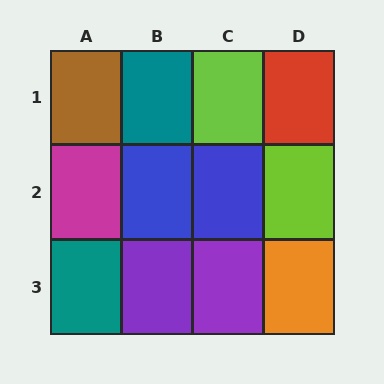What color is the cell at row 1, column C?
Lime.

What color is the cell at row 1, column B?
Teal.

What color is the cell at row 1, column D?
Red.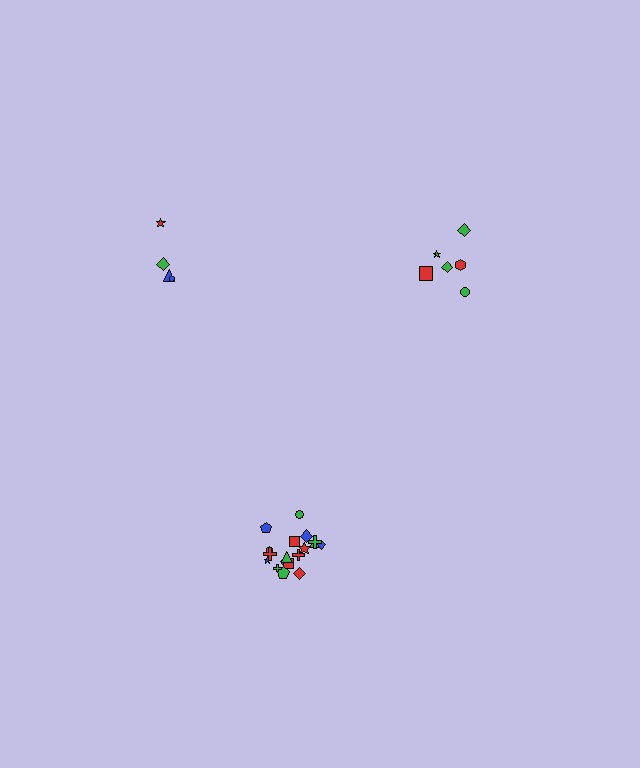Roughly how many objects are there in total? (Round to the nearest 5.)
Roughly 30 objects in total.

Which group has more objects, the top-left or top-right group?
The top-right group.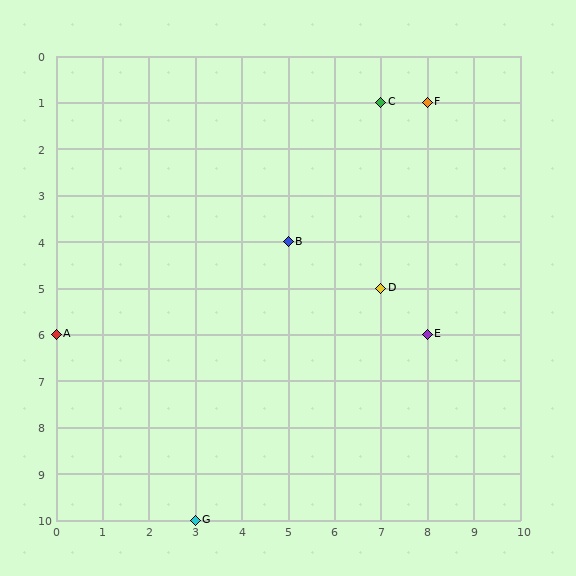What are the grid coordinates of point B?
Point B is at grid coordinates (5, 4).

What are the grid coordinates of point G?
Point G is at grid coordinates (3, 10).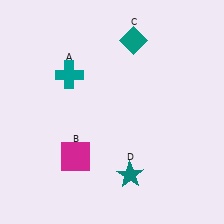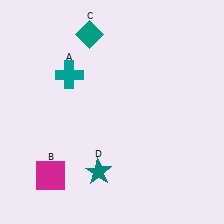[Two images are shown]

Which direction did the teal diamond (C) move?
The teal diamond (C) moved left.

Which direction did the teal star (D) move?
The teal star (D) moved left.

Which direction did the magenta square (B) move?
The magenta square (B) moved left.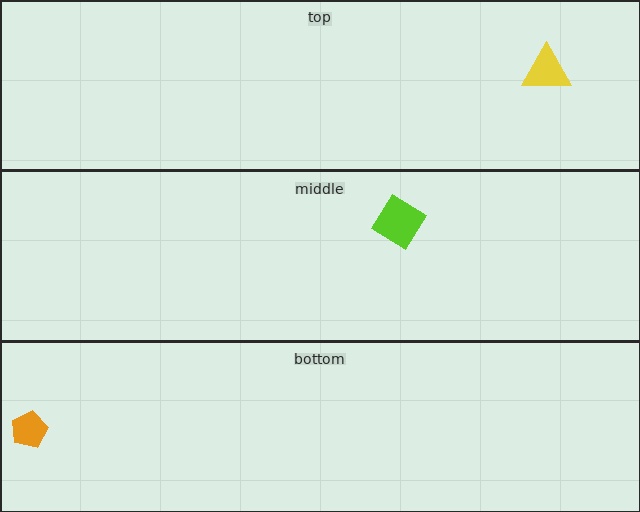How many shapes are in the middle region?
1.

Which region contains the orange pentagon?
The bottom region.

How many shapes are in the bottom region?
1.